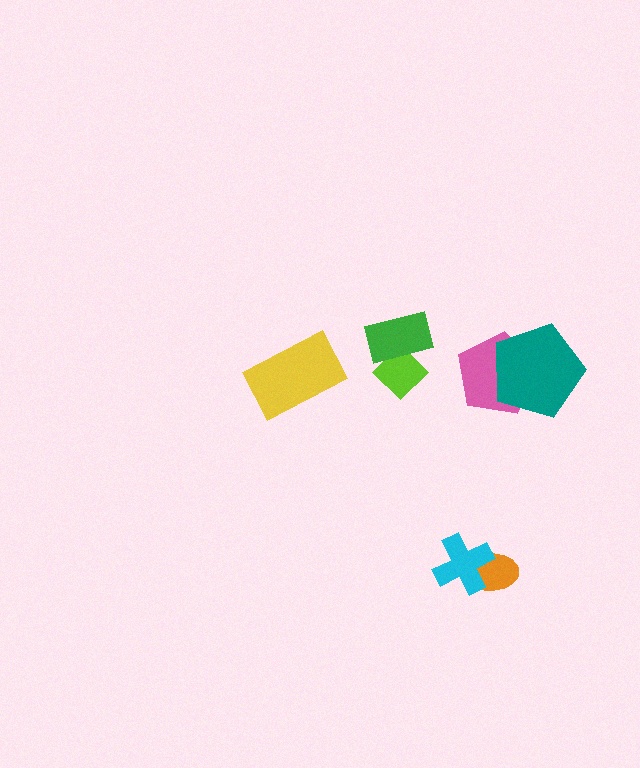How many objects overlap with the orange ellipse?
1 object overlaps with the orange ellipse.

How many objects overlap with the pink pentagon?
1 object overlaps with the pink pentagon.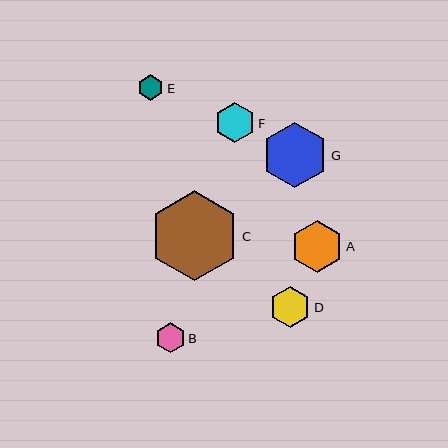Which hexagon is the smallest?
Hexagon E is the smallest with a size of approximately 25 pixels.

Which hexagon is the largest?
Hexagon C is the largest with a size of approximately 89 pixels.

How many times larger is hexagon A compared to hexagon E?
Hexagon A is approximately 2.1 times the size of hexagon E.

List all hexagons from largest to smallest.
From largest to smallest: C, G, A, D, F, B, E.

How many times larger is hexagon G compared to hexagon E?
Hexagon G is approximately 2.6 times the size of hexagon E.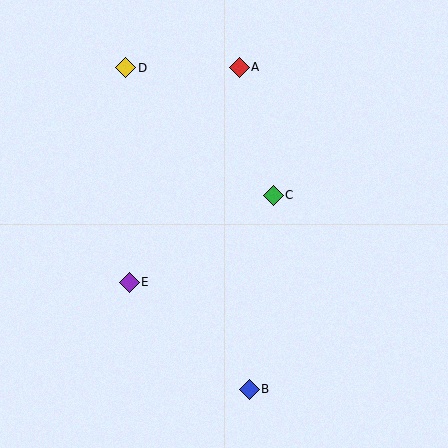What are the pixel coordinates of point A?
Point A is at (239, 67).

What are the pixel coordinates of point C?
Point C is at (273, 195).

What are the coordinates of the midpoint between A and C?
The midpoint between A and C is at (256, 131).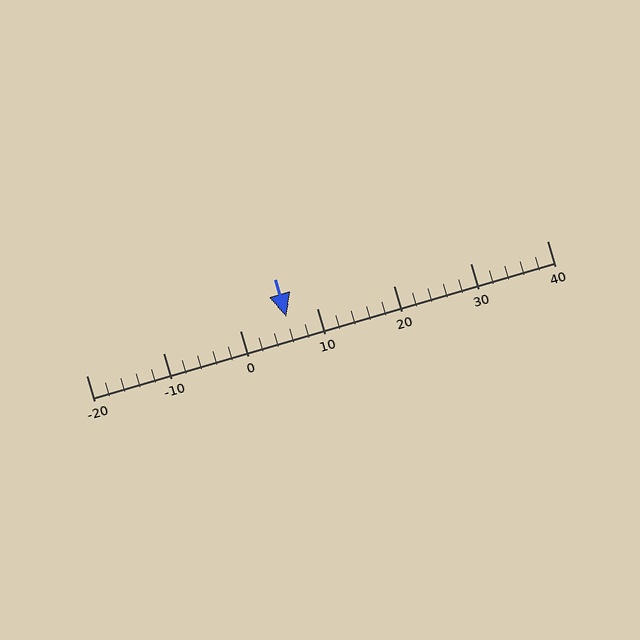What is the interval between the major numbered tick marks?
The major tick marks are spaced 10 units apart.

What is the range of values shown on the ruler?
The ruler shows values from -20 to 40.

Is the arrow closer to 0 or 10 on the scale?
The arrow is closer to 10.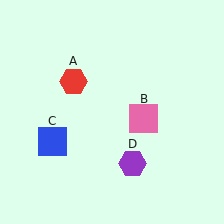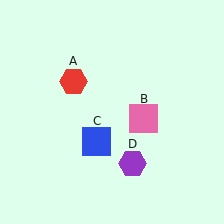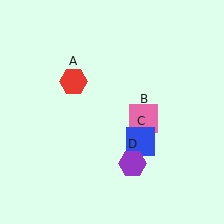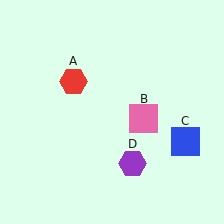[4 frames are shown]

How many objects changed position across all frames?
1 object changed position: blue square (object C).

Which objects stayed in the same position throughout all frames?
Red hexagon (object A) and pink square (object B) and purple hexagon (object D) remained stationary.